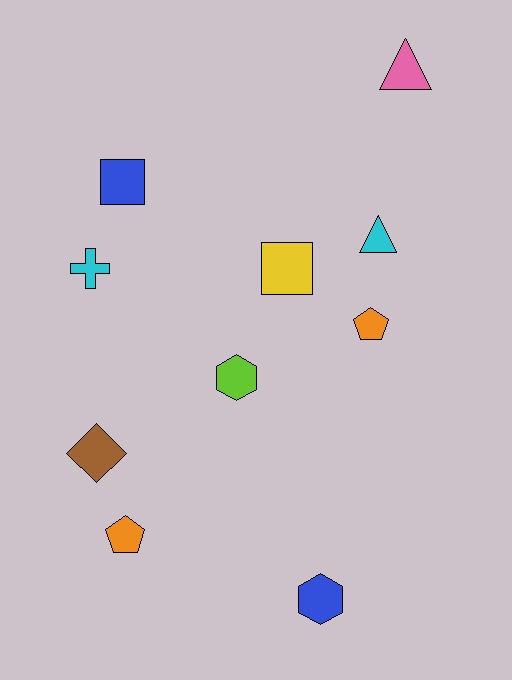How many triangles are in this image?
There are 2 triangles.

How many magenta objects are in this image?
There are no magenta objects.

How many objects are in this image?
There are 10 objects.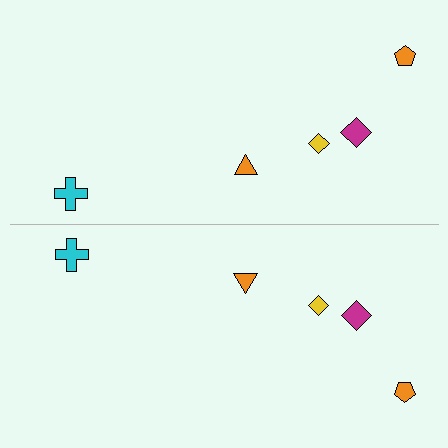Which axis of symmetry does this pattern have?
The pattern has a horizontal axis of symmetry running through the center of the image.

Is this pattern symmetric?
Yes, this pattern has bilateral (reflection) symmetry.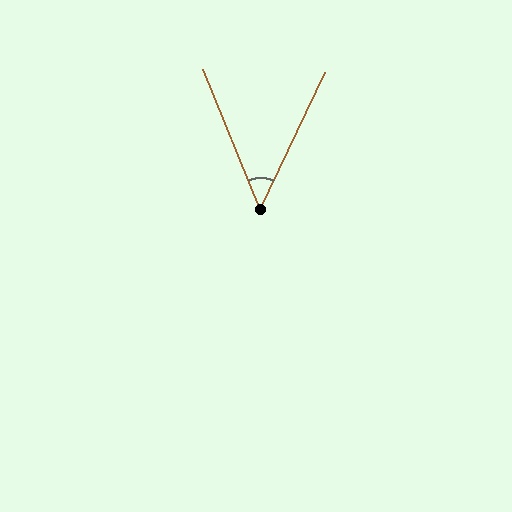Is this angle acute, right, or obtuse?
It is acute.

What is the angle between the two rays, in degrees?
Approximately 48 degrees.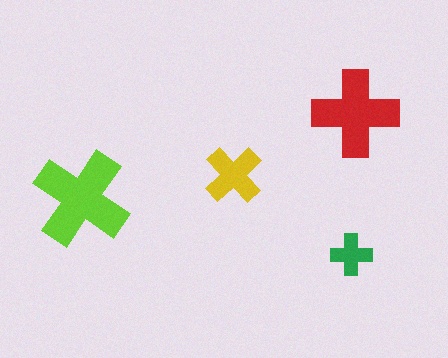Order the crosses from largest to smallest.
the lime one, the red one, the yellow one, the green one.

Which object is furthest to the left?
The lime cross is leftmost.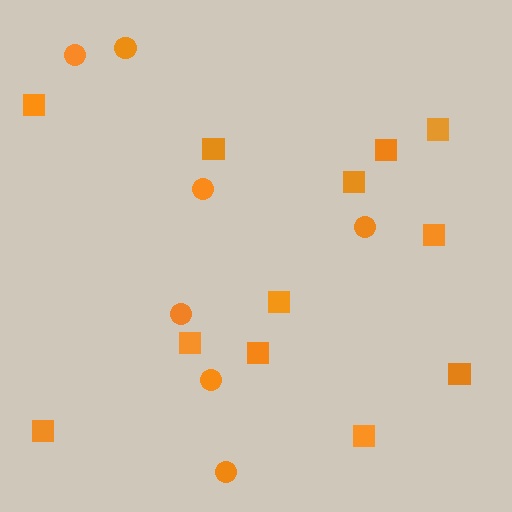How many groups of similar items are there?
There are 2 groups: one group of squares (12) and one group of circles (7).